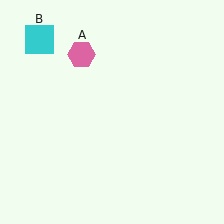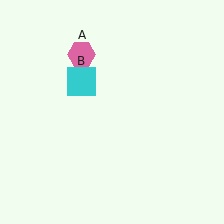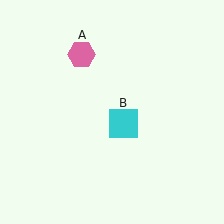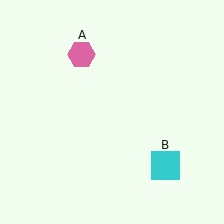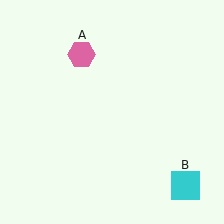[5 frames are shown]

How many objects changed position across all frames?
1 object changed position: cyan square (object B).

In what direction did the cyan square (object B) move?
The cyan square (object B) moved down and to the right.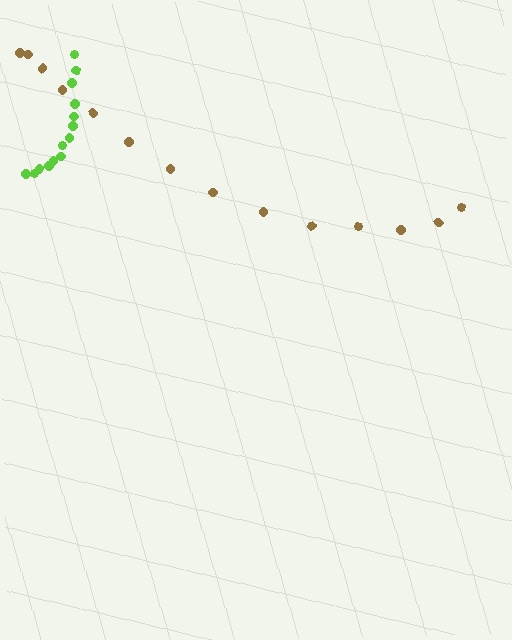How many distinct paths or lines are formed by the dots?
There are 2 distinct paths.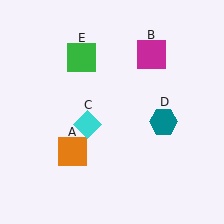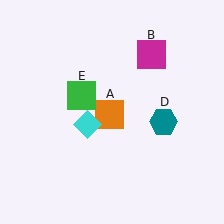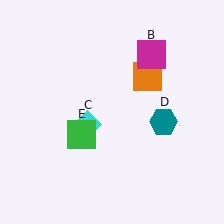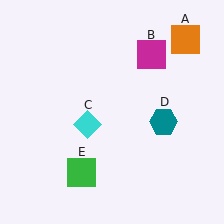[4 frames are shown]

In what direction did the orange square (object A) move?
The orange square (object A) moved up and to the right.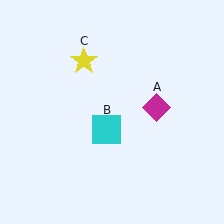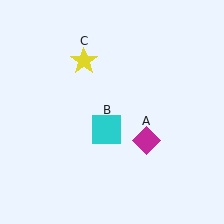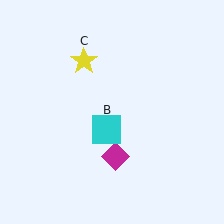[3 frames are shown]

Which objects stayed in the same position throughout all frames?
Cyan square (object B) and yellow star (object C) remained stationary.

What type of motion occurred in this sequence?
The magenta diamond (object A) rotated clockwise around the center of the scene.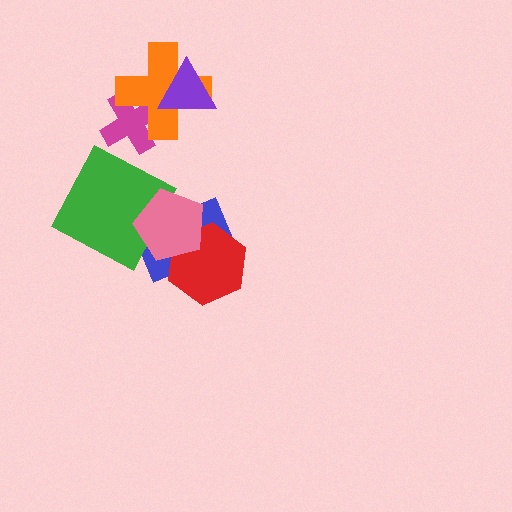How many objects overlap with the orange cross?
2 objects overlap with the orange cross.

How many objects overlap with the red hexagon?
2 objects overlap with the red hexagon.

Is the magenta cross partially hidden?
Yes, it is partially covered by another shape.